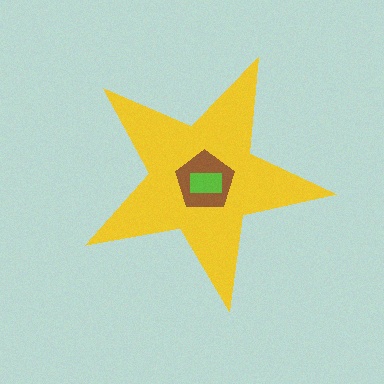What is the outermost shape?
The yellow star.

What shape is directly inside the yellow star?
The brown pentagon.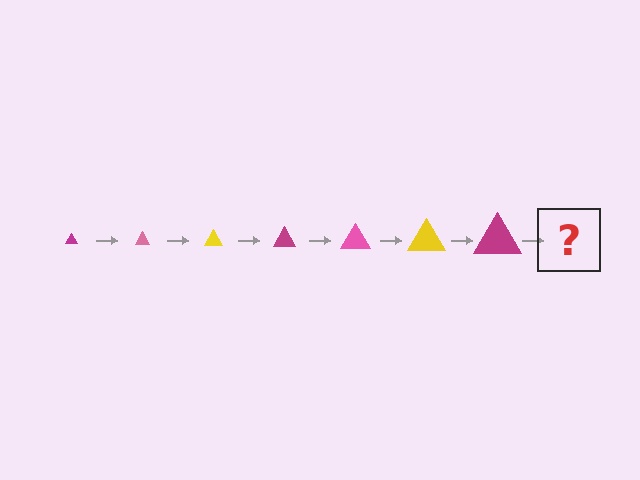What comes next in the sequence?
The next element should be a pink triangle, larger than the previous one.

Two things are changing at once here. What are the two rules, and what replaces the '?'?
The two rules are that the triangle grows larger each step and the color cycles through magenta, pink, and yellow. The '?' should be a pink triangle, larger than the previous one.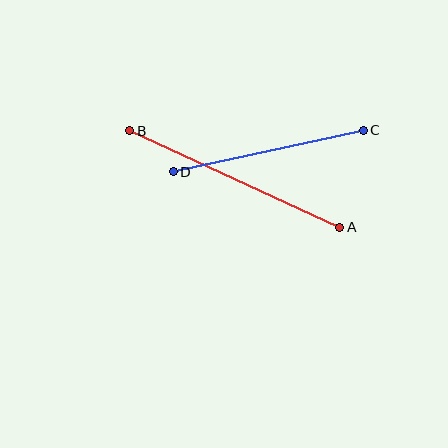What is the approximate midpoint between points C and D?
The midpoint is at approximately (268, 151) pixels.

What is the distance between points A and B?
The distance is approximately 231 pixels.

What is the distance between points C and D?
The distance is approximately 195 pixels.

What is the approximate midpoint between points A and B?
The midpoint is at approximately (235, 179) pixels.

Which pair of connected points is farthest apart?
Points A and B are farthest apart.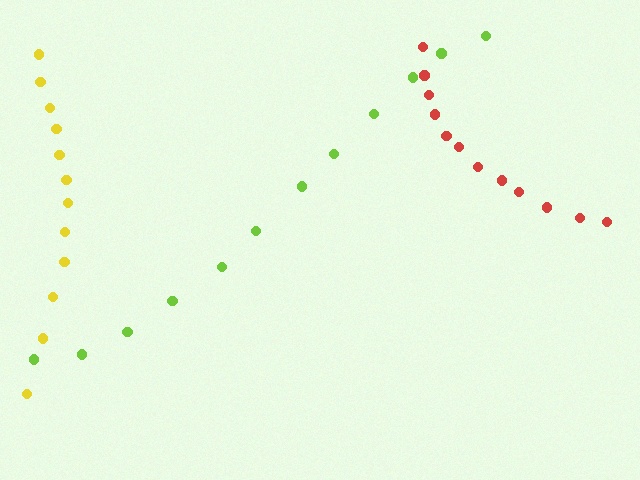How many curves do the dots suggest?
There are 3 distinct paths.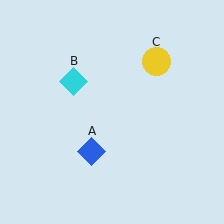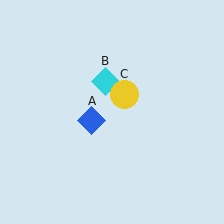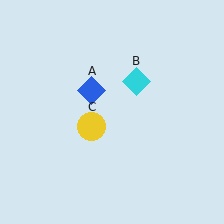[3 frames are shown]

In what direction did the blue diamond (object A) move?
The blue diamond (object A) moved up.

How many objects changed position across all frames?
3 objects changed position: blue diamond (object A), cyan diamond (object B), yellow circle (object C).